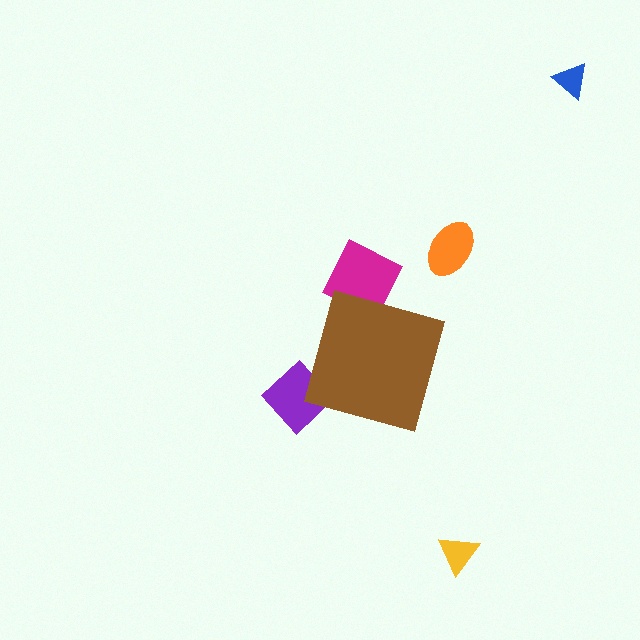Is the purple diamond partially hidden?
Yes, the purple diamond is partially hidden behind the brown diamond.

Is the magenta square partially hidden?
Yes, the magenta square is partially hidden behind the brown diamond.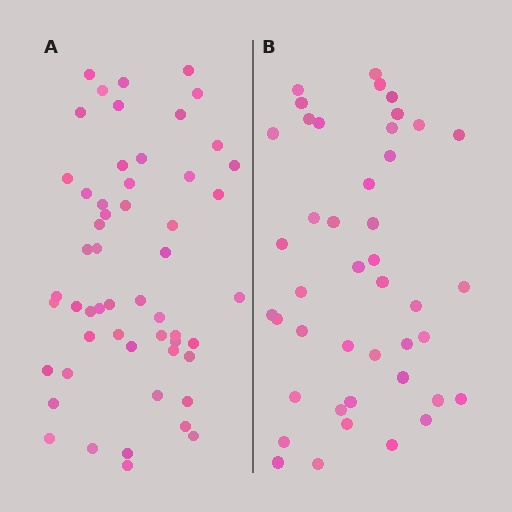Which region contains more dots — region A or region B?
Region A (the left region) has more dots.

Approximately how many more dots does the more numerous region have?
Region A has roughly 12 or so more dots than region B.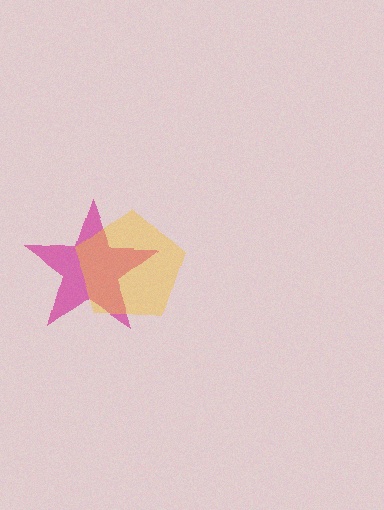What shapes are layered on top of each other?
The layered shapes are: a magenta star, a yellow pentagon.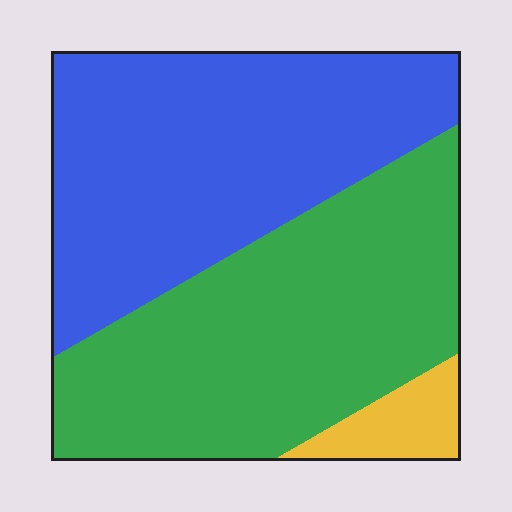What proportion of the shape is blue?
Blue takes up about one half (1/2) of the shape.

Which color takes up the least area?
Yellow, at roughly 5%.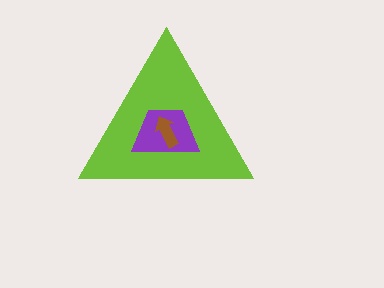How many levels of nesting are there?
3.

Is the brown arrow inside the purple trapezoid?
Yes.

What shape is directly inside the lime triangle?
The purple trapezoid.